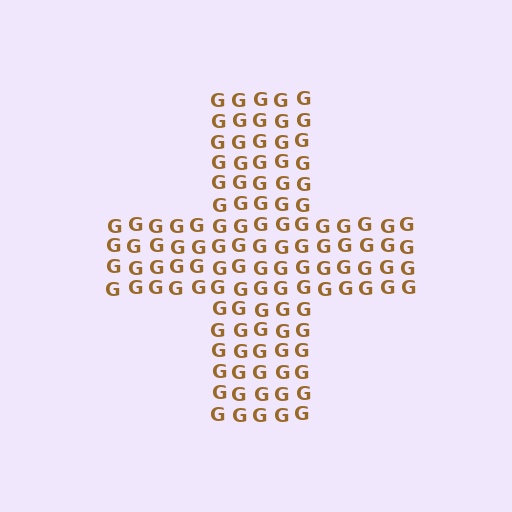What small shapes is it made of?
It is made of small letter G's.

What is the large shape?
The large shape is a cross.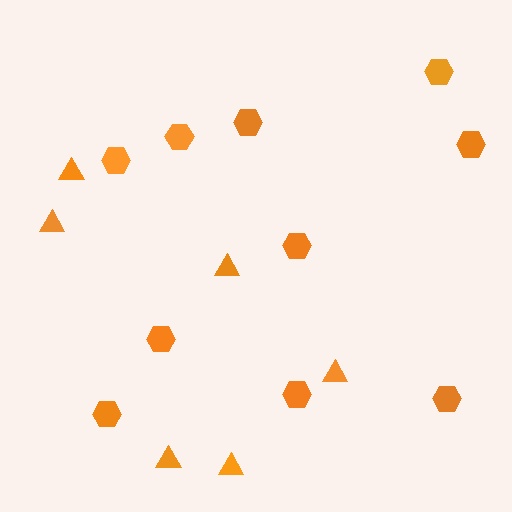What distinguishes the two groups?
There are 2 groups: one group of triangles (6) and one group of hexagons (10).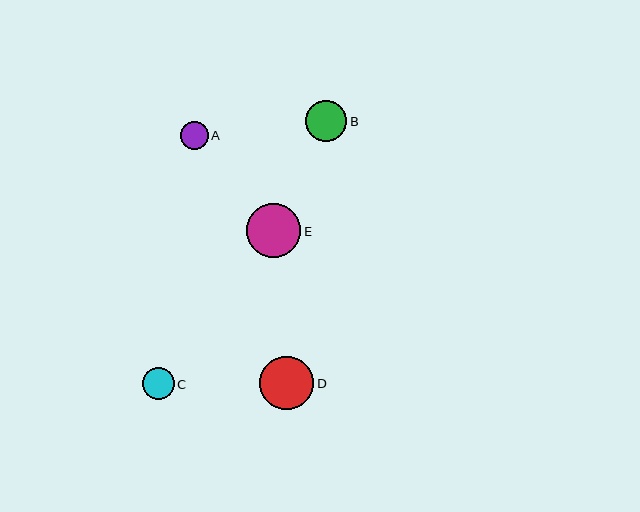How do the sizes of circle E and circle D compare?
Circle E and circle D are approximately the same size.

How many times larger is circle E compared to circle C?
Circle E is approximately 1.7 times the size of circle C.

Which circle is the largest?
Circle E is the largest with a size of approximately 54 pixels.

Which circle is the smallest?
Circle A is the smallest with a size of approximately 28 pixels.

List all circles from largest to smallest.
From largest to smallest: E, D, B, C, A.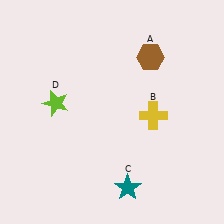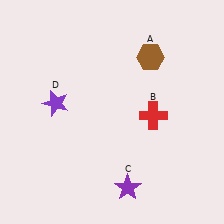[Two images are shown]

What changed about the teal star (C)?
In Image 1, C is teal. In Image 2, it changed to purple.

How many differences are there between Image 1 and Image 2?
There are 3 differences between the two images.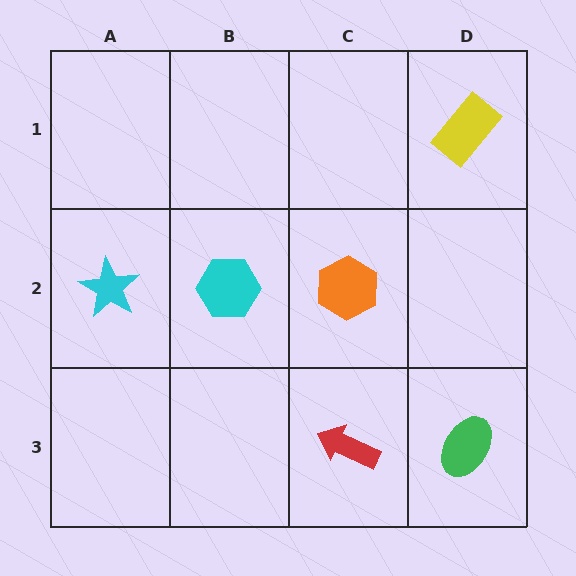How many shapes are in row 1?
1 shape.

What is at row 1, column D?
A yellow rectangle.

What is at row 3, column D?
A green ellipse.